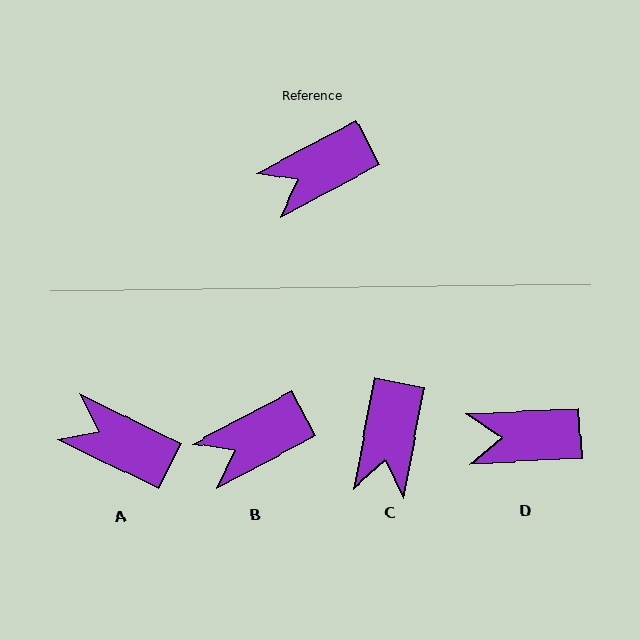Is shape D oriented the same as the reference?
No, it is off by about 25 degrees.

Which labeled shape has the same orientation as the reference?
B.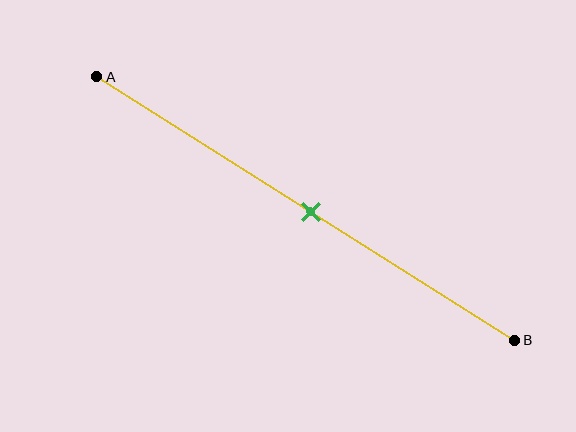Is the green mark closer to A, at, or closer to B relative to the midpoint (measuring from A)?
The green mark is approximately at the midpoint of segment AB.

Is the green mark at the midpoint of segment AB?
Yes, the mark is approximately at the midpoint.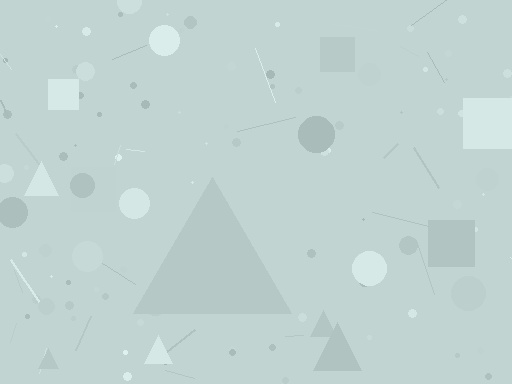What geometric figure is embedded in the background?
A triangle is embedded in the background.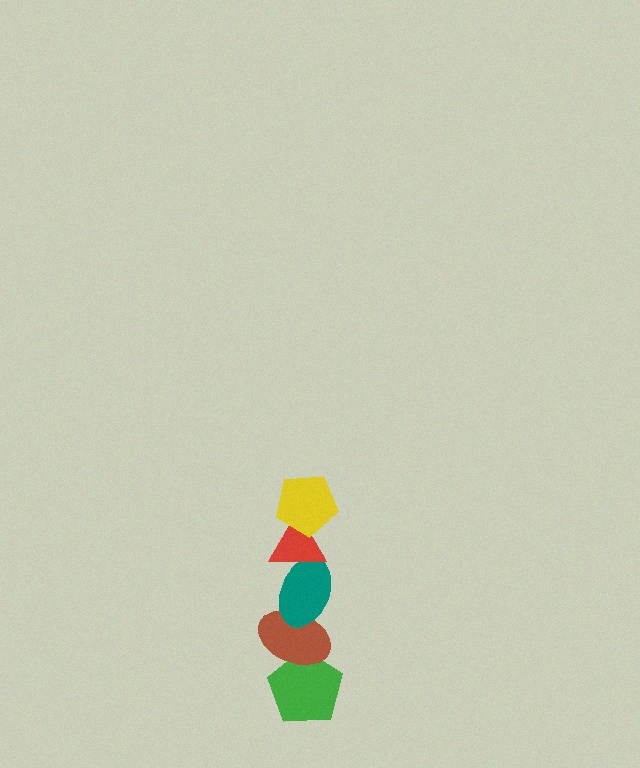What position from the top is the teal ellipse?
The teal ellipse is 3rd from the top.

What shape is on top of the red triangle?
The yellow pentagon is on top of the red triangle.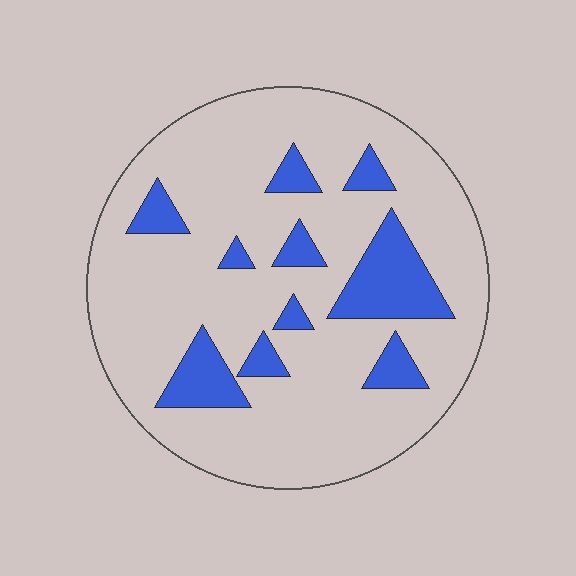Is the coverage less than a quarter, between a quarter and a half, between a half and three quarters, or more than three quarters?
Less than a quarter.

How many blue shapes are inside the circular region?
10.